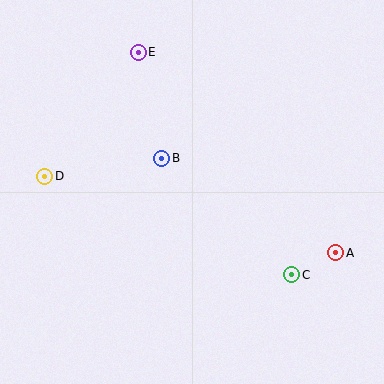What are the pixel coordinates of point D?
Point D is at (45, 176).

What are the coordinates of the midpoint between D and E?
The midpoint between D and E is at (91, 114).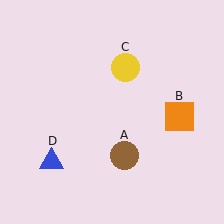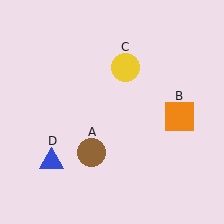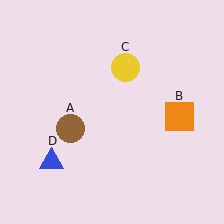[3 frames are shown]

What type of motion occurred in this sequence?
The brown circle (object A) rotated clockwise around the center of the scene.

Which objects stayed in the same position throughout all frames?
Orange square (object B) and yellow circle (object C) and blue triangle (object D) remained stationary.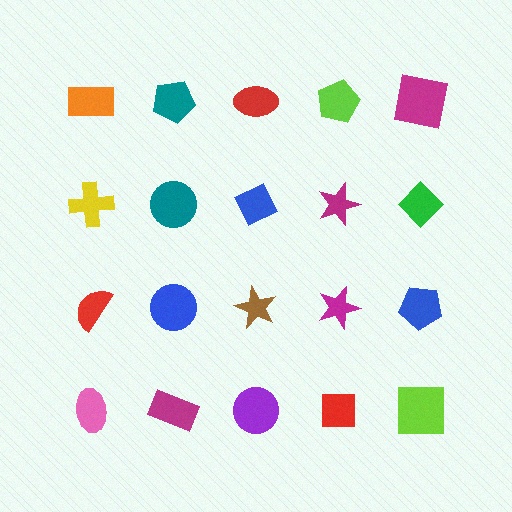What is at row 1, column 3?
A red ellipse.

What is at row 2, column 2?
A teal circle.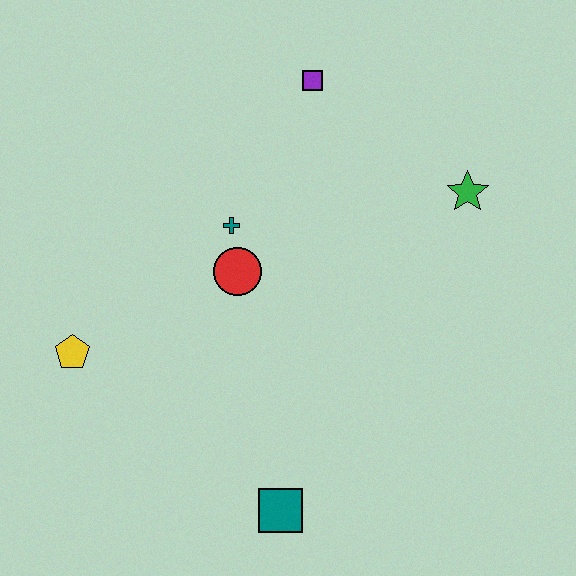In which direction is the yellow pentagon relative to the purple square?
The yellow pentagon is below the purple square.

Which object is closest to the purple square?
The teal cross is closest to the purple square.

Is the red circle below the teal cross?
Yes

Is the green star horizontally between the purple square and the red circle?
No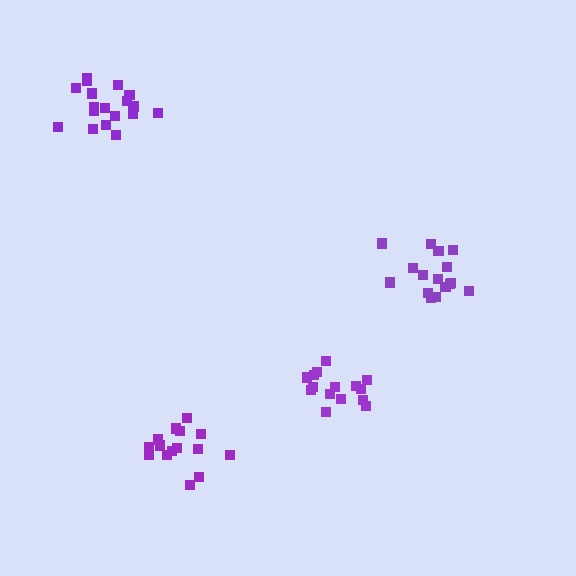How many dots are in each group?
Group 1: 15 dots, Group 2: 15 dots, Group 3: 18 dots, Group 4: 16 dots (64 total).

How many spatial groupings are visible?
There are 4 spatial groupings.